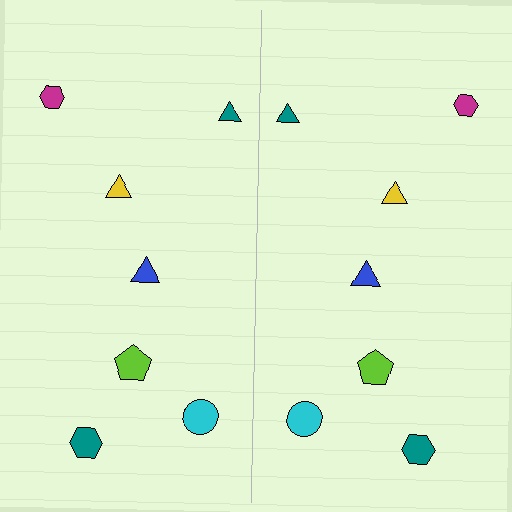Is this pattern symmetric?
Yes, this pattern has bilateral (reflection) symmetry.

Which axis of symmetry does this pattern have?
The pattern has a vertical axis of symmetry running through the center of the image.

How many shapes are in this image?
There are 14 shapes in this image.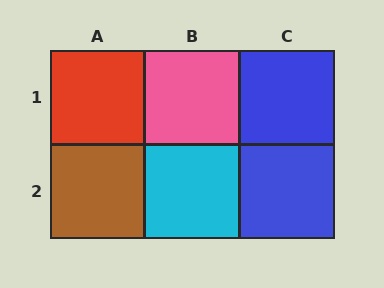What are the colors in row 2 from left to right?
Brown, cyan, blue.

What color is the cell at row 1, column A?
Red.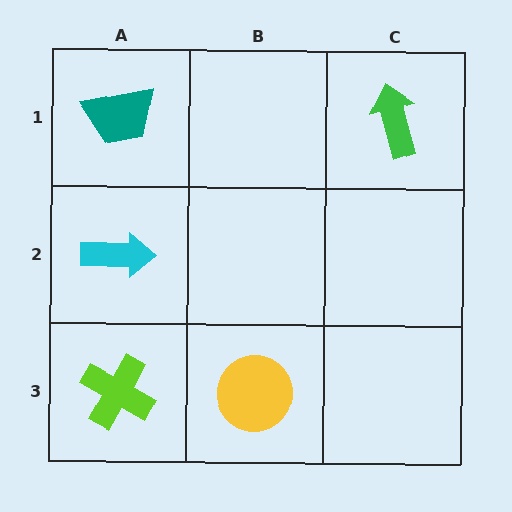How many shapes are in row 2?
1 shape.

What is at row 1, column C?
A green arrow.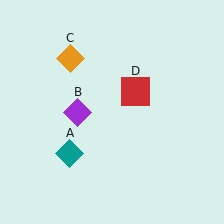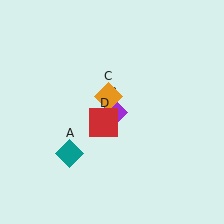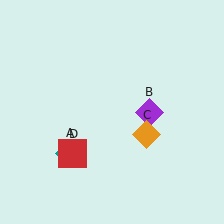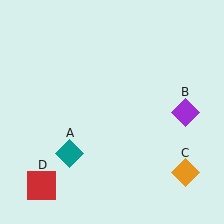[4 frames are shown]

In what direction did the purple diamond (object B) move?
The purple diamond (object B) moved right.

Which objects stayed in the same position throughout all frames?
Teal diamond (object A) remained stationary.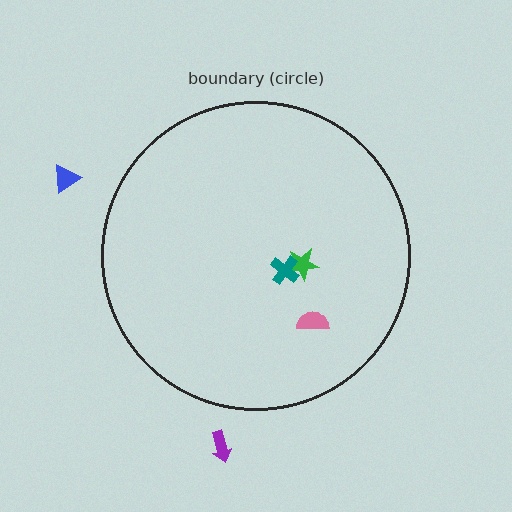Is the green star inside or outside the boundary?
Inside.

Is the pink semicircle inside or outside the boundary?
Inside.